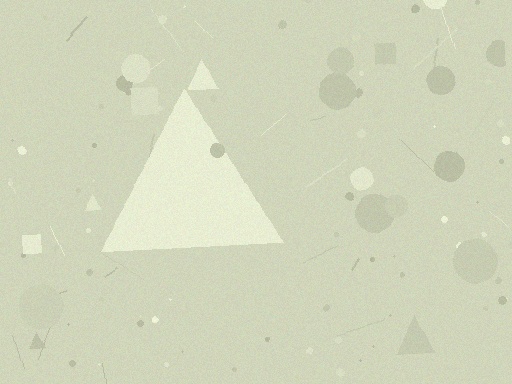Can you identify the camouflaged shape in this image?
The camouflaged shape is a triangle.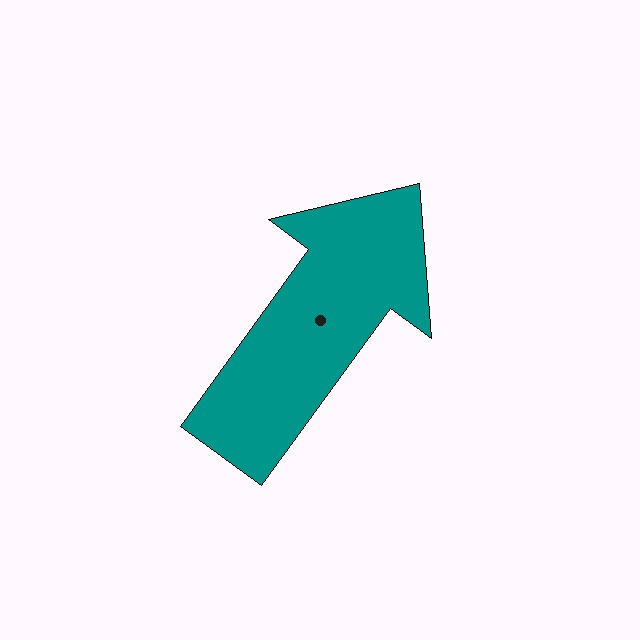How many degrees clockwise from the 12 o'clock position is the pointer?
Approximately 36 degrees.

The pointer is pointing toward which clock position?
Roughly 1 o'clock.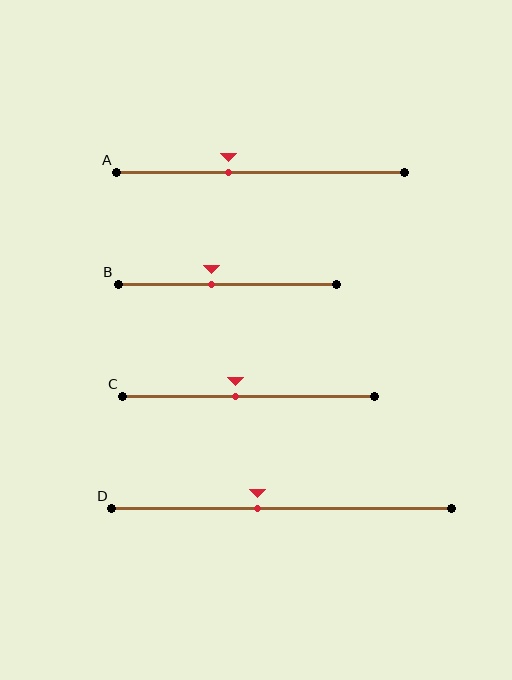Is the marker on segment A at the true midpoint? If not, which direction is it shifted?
No, the marker on segment A is shifted to the left by about 11% of the segment length.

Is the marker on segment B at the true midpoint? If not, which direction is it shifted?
No, the marker on segment B is shifted to the left by about 7% of the segment length.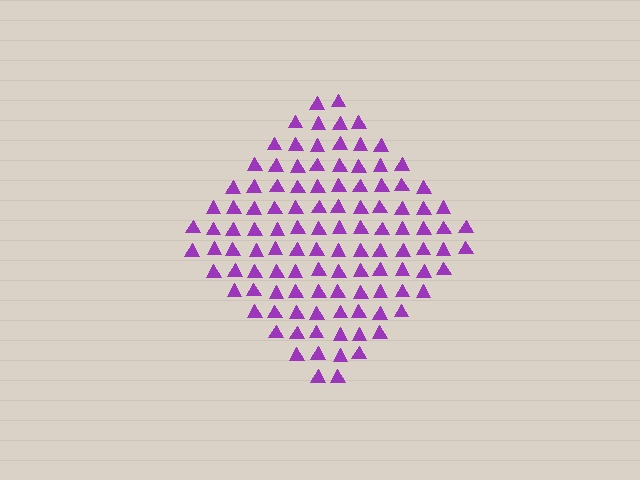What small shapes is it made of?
It is made of small triangles.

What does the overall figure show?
The overall figure shows a diamond.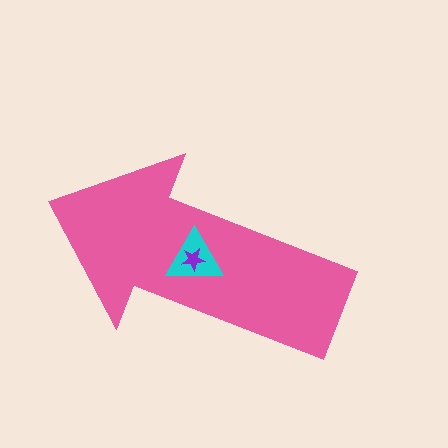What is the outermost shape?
The pink arrow.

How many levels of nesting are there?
3.